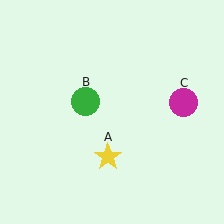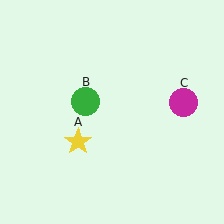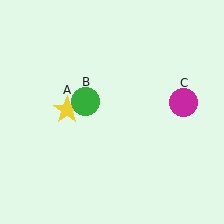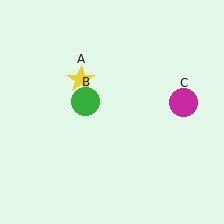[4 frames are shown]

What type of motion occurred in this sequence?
The yellow star (object A) rotated clockwise around the center of the scene.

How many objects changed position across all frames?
1 object changed position: yellow star (object A).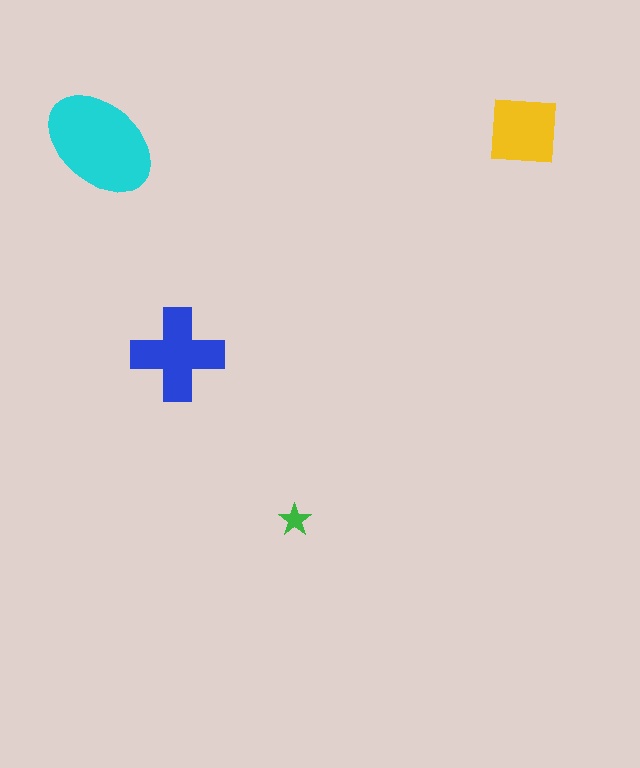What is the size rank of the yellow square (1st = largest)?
3rd.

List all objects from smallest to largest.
The green star, the yellow square, the blue cross, the cyan ellipse.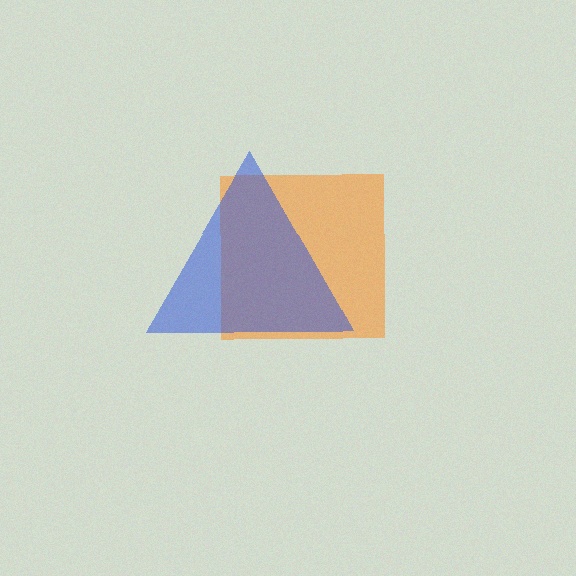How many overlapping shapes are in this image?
There are 2 overlapping shapes in the image.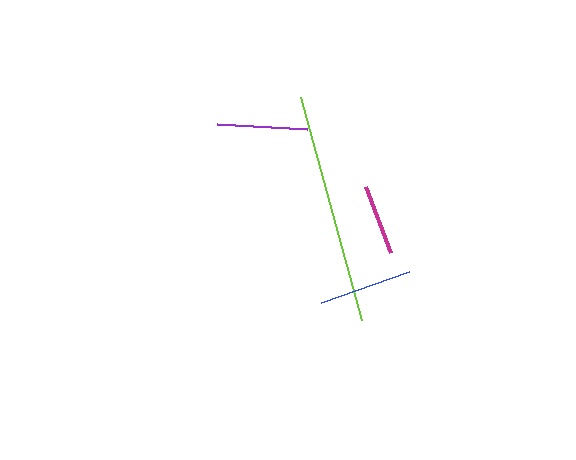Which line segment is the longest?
The lime line is the longest at approximately 230 pixels.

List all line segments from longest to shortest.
From longest to shortest: lime, blue, purple, magenta.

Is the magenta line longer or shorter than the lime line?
The lime line is longer than the magenta line.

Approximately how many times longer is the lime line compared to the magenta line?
The lime line is approximately 3.2 times the length of the magenta line.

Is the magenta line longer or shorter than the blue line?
The blue line is longer than the magenta line.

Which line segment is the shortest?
The magenta line is the shortest at approximately 71 pixels.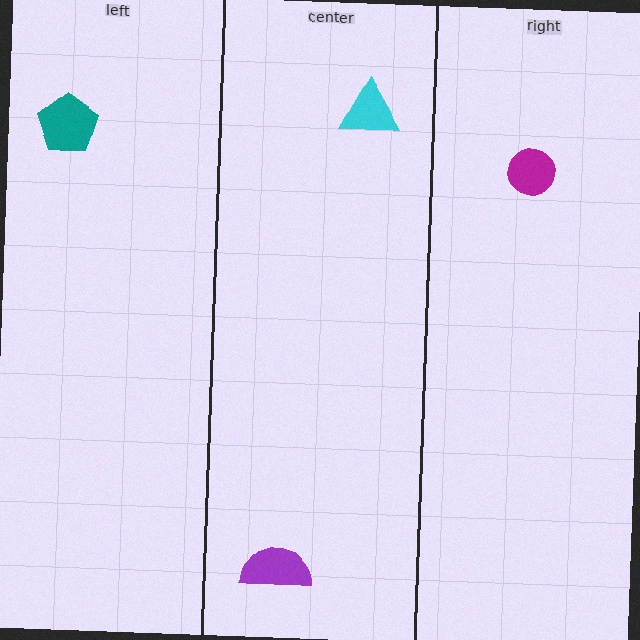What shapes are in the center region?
The cyan triangle, the purple semicircle.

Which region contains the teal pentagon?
The left region.